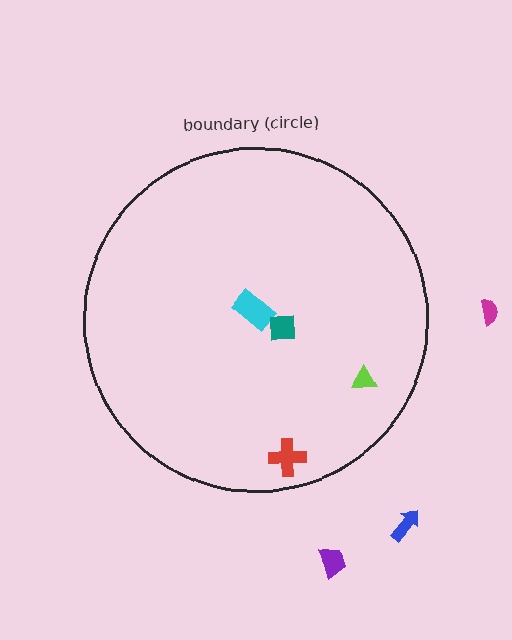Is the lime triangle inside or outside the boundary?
Inside.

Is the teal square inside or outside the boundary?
Inside.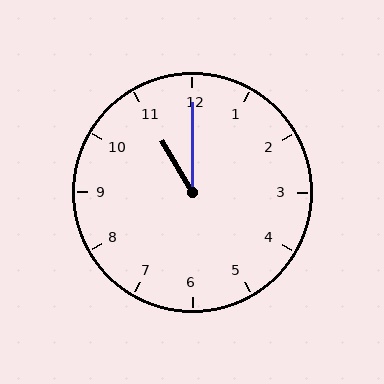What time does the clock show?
11:00.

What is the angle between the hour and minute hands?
Approximately 30 degrees.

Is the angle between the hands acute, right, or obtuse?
It is acute.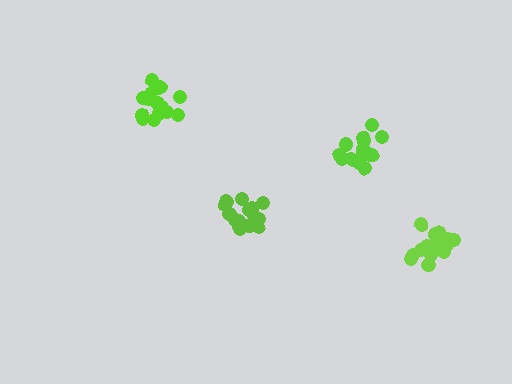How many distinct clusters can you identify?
There are 4 distinct clusters.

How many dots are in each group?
Group 1: 16 dots, Group 2: 16 dots, Group 3: 15 dots, Group 4: 19 dots (66 total).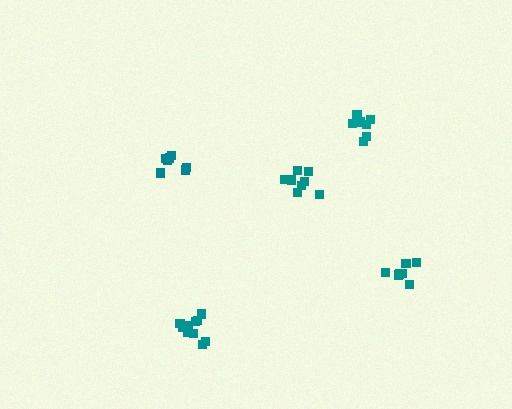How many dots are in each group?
Group 1: 7 dots, Group 2: 12 dots, Group 3: 7 dots, Group 4: 7 dots, Group 5: 8 dots (41 total).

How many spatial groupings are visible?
There are 5 spatial groupings.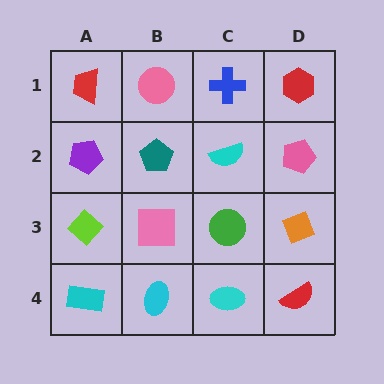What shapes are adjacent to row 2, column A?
A red trapezoid (row 1, column A), a lime diamond (row 3, column A), a teal pentagon (row 2, column B).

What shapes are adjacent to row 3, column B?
A teal pentagon (row 2, column B), a cyan ellipse (row 4, column B), a lime diamond (row 3, column A), a green circle (row 3, column C).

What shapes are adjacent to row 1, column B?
A teal pentagon (row 2, column B), a red trapezoid (row 1, column A), a blue cross (row 1, column C).